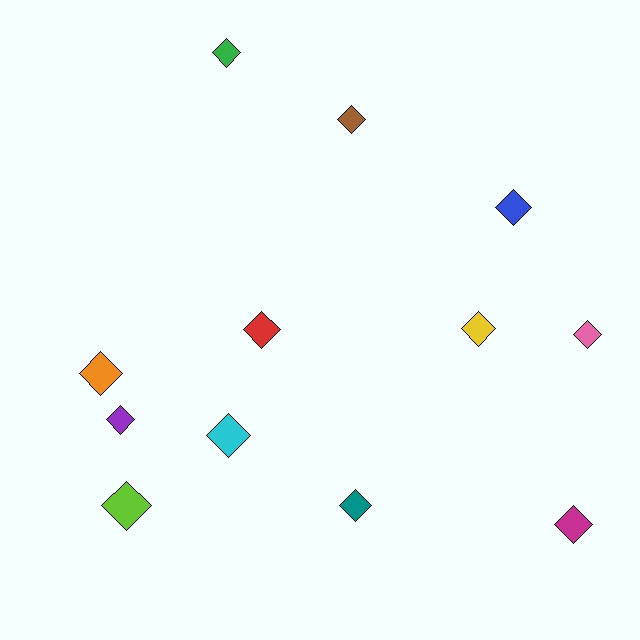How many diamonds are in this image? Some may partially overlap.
There are 12 diamonds.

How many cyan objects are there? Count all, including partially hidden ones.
There is 1 cyan object.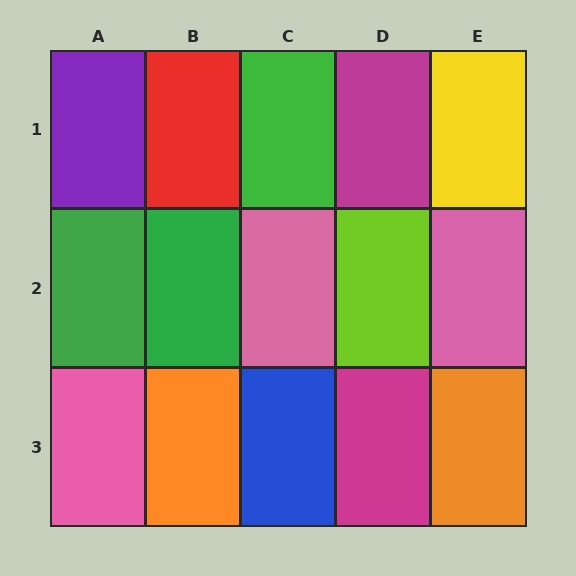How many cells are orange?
2 cells are orange.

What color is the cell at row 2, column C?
Pink.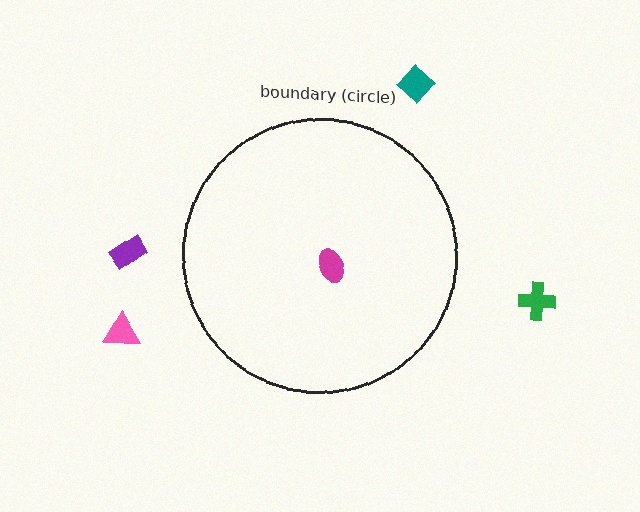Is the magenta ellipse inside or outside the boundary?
Inside.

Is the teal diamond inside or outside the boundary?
Outside.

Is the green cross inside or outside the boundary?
Outside.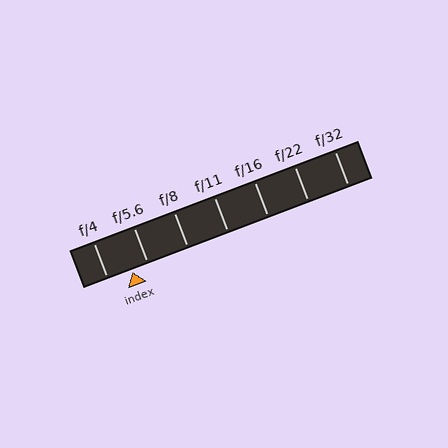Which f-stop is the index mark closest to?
The index mark is closest to f/5.6.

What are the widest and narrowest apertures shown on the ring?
The widest aperture shown is f/4 and the narrowest is f/32.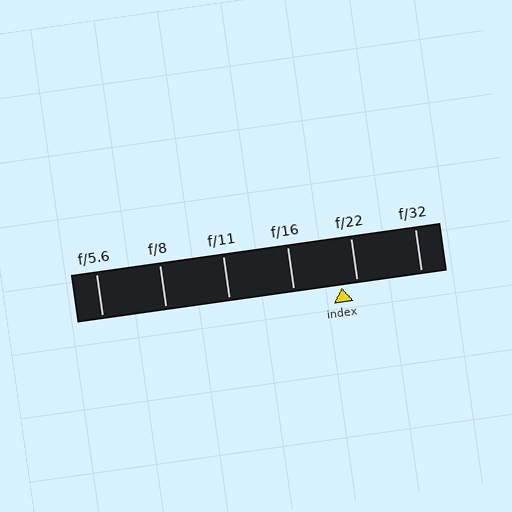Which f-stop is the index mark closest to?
The index mark is closest to f/22.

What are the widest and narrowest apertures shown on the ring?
The widest aperture shown is f/5.6 and the narrowest is f/32.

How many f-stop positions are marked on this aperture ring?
There are 6 f-stop positions marked.